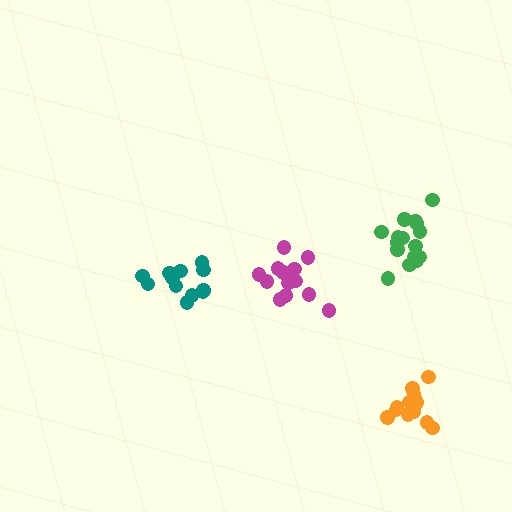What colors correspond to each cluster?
The clusters are colored: green, teal, magenta, orange.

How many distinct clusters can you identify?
There are 4 distinct clusters.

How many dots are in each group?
Group 1: 16 dots, Group 2: 12 dots, Group 3: 14 dots, Group 4: 13 dots (55 total).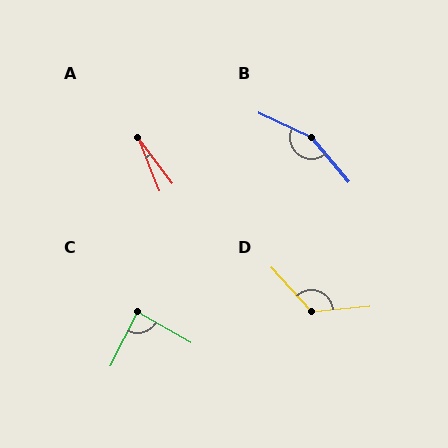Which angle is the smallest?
A, at approximately 15 degrees.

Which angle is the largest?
B, at approximately 155 degrees.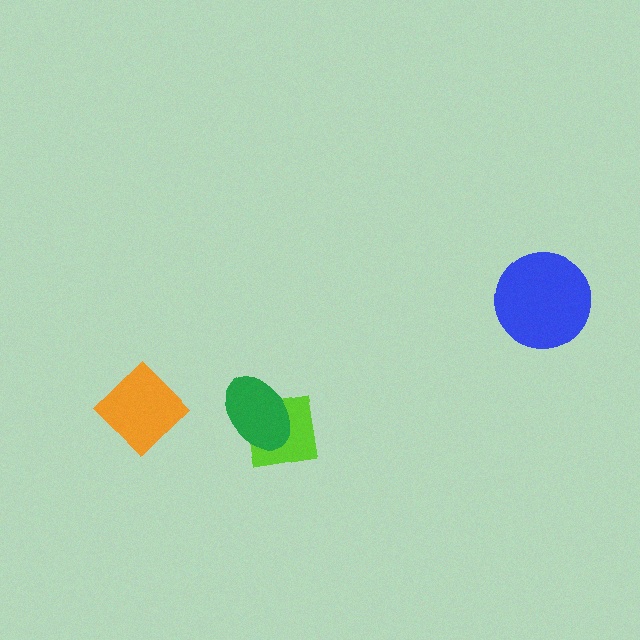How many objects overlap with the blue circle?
0 objects overlap with the blue circle.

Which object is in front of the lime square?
The green ellipse is in front of the lime square.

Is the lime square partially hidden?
Yes, it is partially covered by another shape.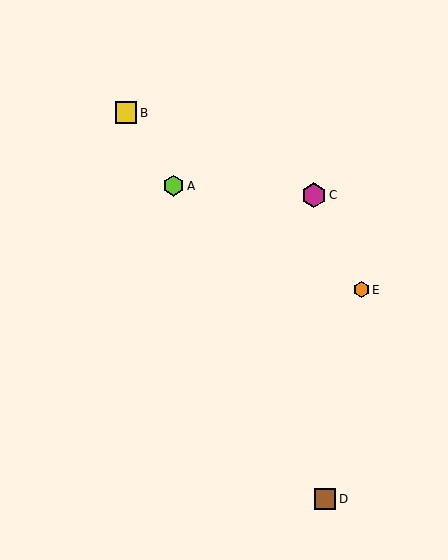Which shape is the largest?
The magenta hexagon (labeled C) is the largest.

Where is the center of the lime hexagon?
The center of the lime hexagon is at (174, 186).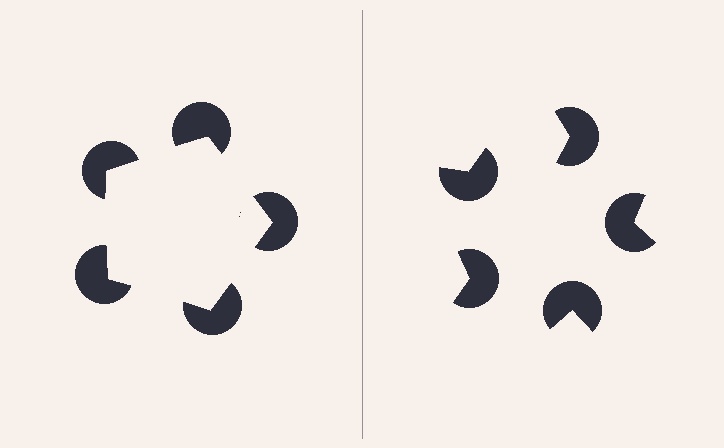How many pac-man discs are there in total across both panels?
10 — 5 on each side.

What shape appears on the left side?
An illusory pentagon.